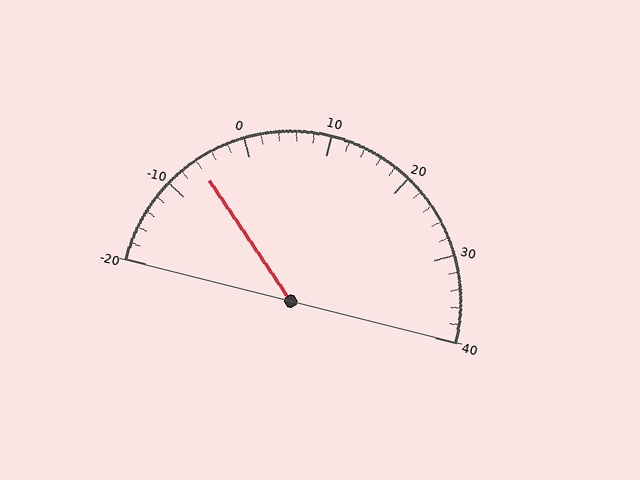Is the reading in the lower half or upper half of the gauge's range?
The reading is in the lower half of the range (-20 to 40).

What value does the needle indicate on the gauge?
The needle indicates approximately -6.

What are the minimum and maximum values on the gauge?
The gauge ranges from -20 to 40.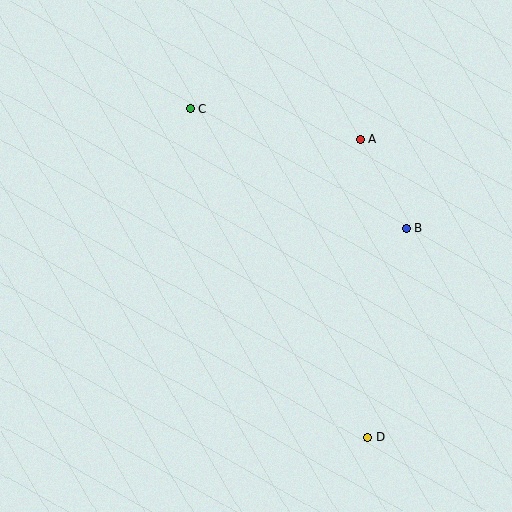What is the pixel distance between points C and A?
The distance between C and A is 173 pixels.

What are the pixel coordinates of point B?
Point B is at (406, 228).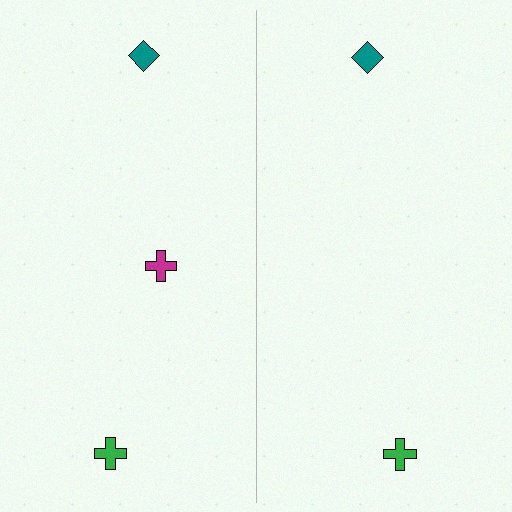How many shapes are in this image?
There are 5 shapes in this image.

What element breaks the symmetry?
A magenta cross is missing from the right side.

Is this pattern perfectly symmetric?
No, the pattern is not perfectly symmetric. A magenta cross is missing from the right side.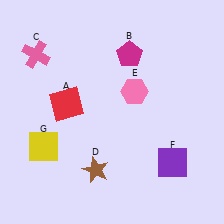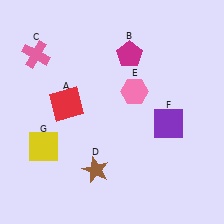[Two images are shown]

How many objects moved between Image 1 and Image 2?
1 object moved between the two images.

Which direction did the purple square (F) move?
The purple square (F) moved up.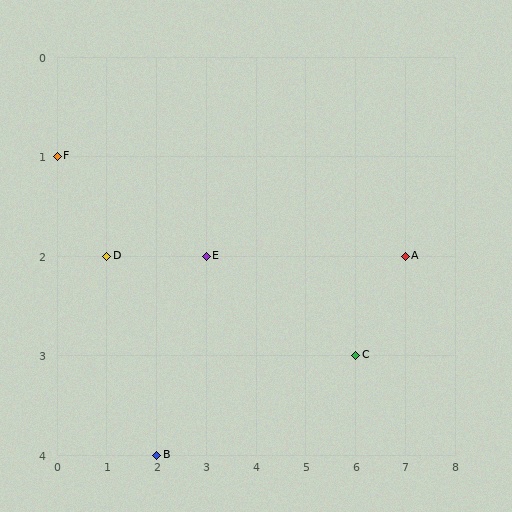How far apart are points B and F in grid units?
Points B and F are 2 columns and 3 rows apart (about 3.6 grid units diagonally).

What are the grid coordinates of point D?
Point D is at grid coordinates (1, 2).